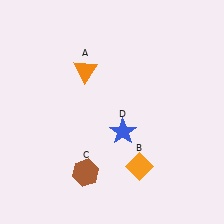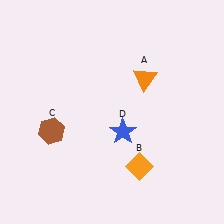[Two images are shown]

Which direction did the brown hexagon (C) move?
The brown hexagon (C) moved up.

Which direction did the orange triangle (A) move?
The orange triangle (A) moved right.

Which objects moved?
The objects that moved are: the orange triangle (A), the brown hexagon (C).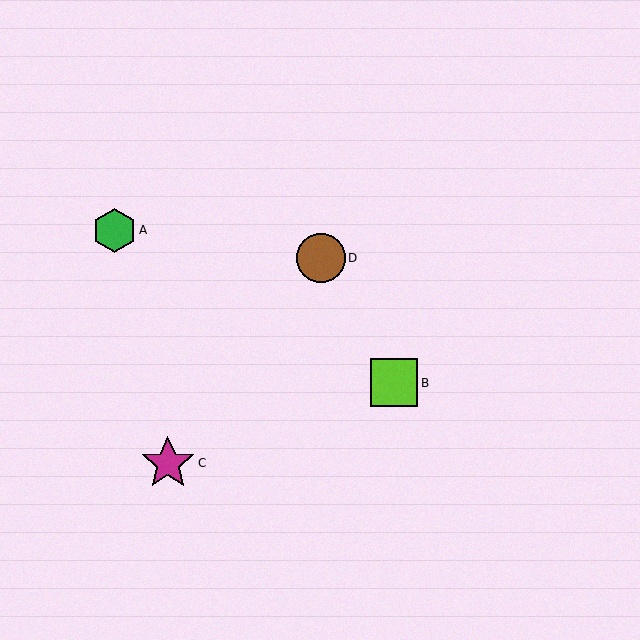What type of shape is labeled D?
Shape D is a brown circle.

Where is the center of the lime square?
The center of the lime square is at (394, 383).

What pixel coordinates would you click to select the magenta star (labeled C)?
Click at (168, 463) to select the magenta star C.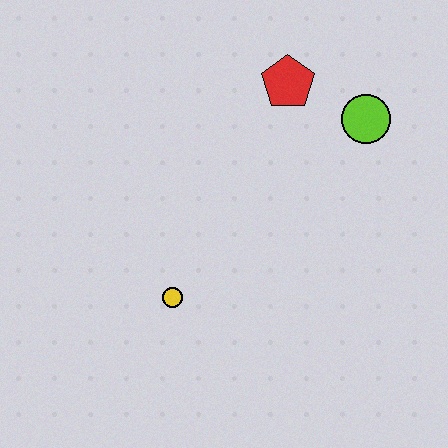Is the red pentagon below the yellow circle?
No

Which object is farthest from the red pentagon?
The yellow circle is farthest from the red pentagon.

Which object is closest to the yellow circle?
The red pentagon is closest to the yellow circle.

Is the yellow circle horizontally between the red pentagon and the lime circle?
No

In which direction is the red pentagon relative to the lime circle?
The red pentagon is to the left of the lime circle.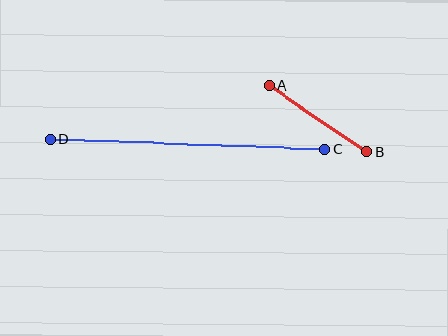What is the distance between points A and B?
The distance is approximately 118 pixels.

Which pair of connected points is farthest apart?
Points C and D are farthest apart.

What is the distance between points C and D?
The distance is approximately 275 pixels.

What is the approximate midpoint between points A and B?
The midpoint is at approximately (318, 119) pixels.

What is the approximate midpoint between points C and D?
The midpoint is at approximately (188, 144) pixels.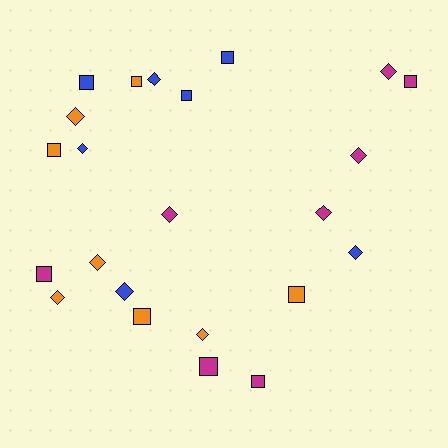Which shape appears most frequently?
Diamond, with 12 objects.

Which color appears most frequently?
Orange, with 8 objects.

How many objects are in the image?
There are 23 objects.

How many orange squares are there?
There are 4 orange squares.